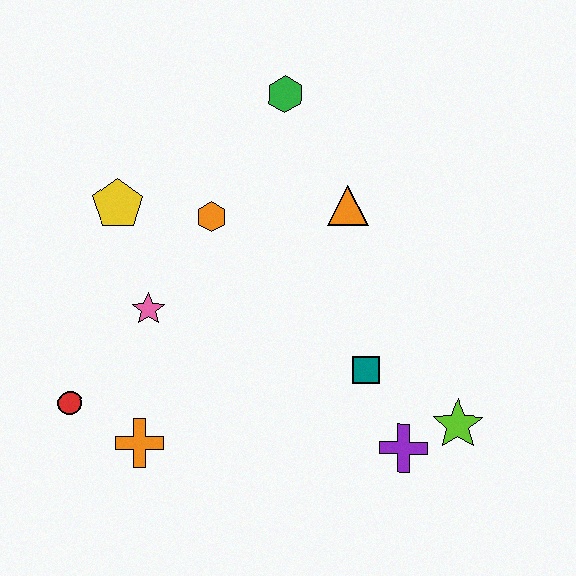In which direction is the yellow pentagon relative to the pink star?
The yellow pentagon is above the pink star.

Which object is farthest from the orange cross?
The green hexagon is farthest from the orange cross.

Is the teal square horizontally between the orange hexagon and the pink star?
No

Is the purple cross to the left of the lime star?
Yes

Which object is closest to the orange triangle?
The green hexagon is closest to the orange triangle.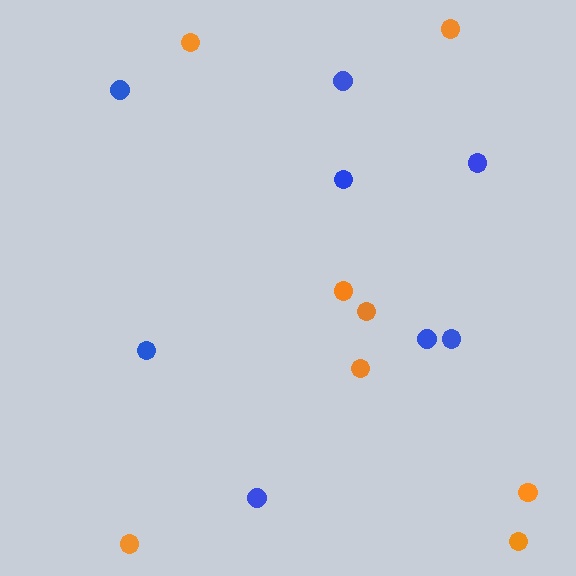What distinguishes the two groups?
There are 2 groups: one group of orange circles (8) and one group of blue circles (8).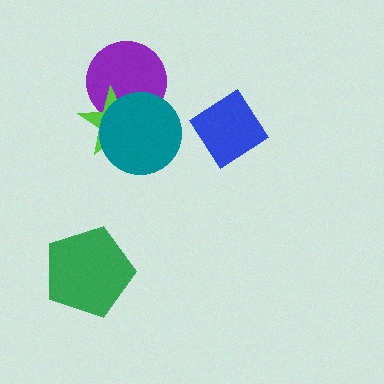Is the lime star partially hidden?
Yes, it is partially covered by another shape.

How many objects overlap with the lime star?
2 objects overlap with the lime star.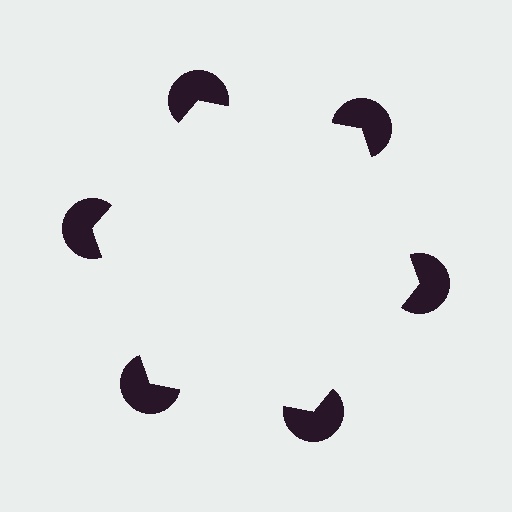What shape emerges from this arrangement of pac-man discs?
An illusory hexagon — its edges are inferred from the aligned wedge cuts in the pac-man discs, not physically drawn.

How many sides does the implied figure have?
6 sides.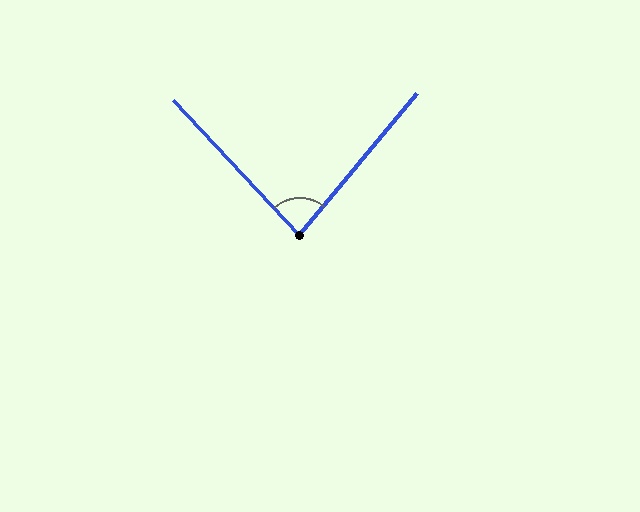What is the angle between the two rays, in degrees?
Approximately 83 degrees.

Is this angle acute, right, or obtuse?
It is acute.